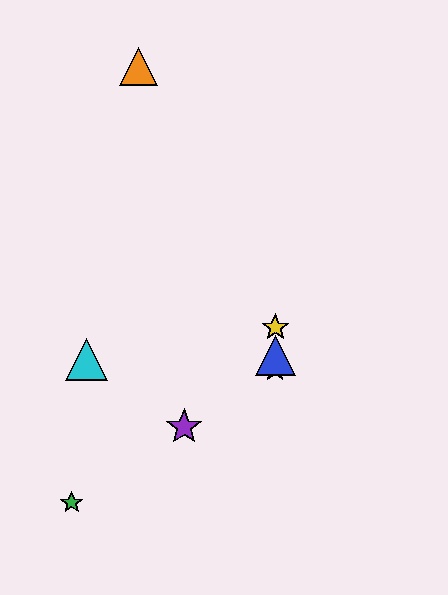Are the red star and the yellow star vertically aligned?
Yes, both are at x≈275.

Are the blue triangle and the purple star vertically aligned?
No, the blue triangle is at x≈275 and the purple star is at x≈184.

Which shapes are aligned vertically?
The red star, the blue triangle, the yellow star are aligned vertically.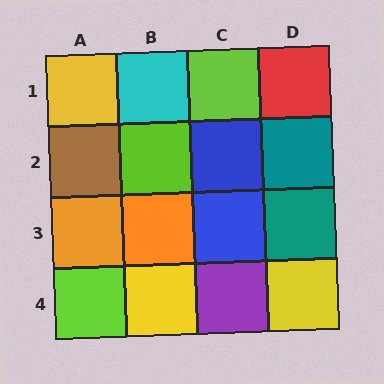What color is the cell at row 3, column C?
Blue.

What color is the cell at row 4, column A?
Lime.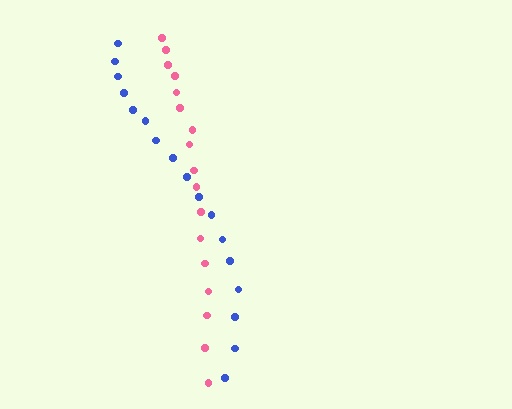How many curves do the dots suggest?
There are 2 distinct paths.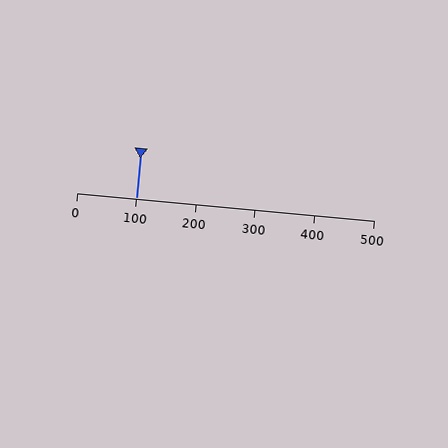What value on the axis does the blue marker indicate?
The marker indicates approximately 100.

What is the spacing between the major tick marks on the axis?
The major ticks are spaced 100 apart.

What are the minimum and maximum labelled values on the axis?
The axis runs from 0 to 500.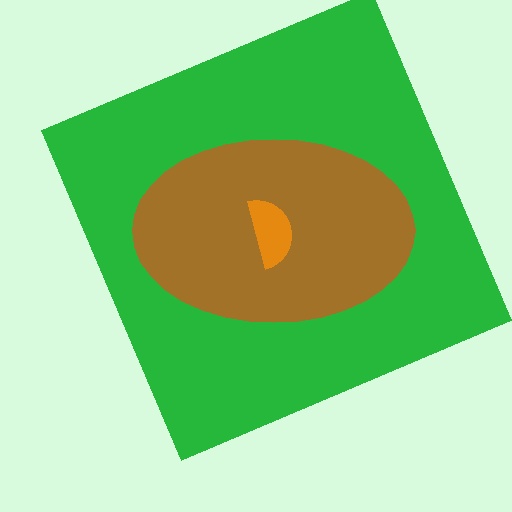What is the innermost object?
The orange semicircle.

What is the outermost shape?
The green square.